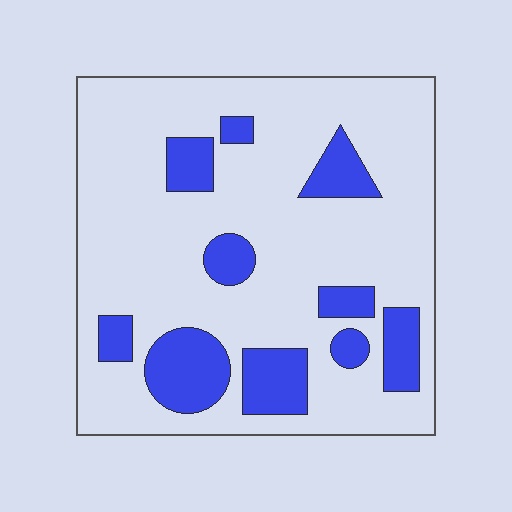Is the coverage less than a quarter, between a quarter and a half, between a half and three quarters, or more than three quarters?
Less than a quarter.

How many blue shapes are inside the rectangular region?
10.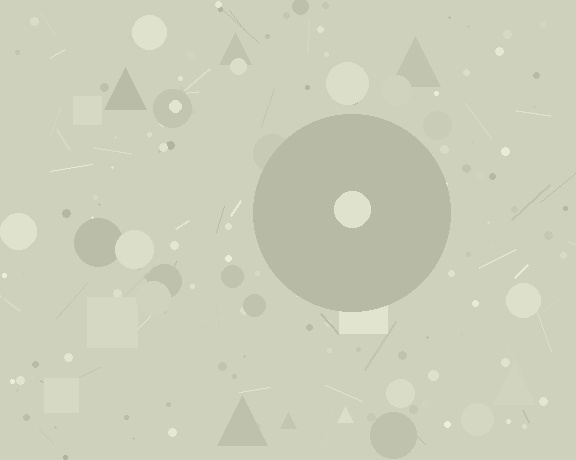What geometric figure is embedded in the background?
A circle is embedded in the background.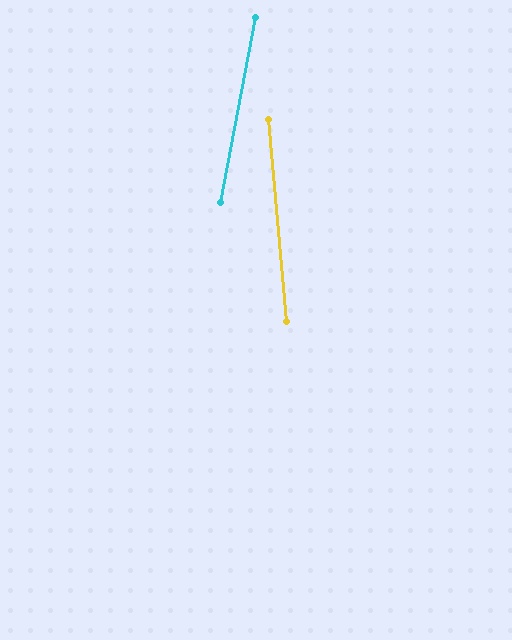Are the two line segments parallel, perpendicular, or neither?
Neither parallel nor perpendicular — they differ by about 16°.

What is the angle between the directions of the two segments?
Approximately 16 degrees.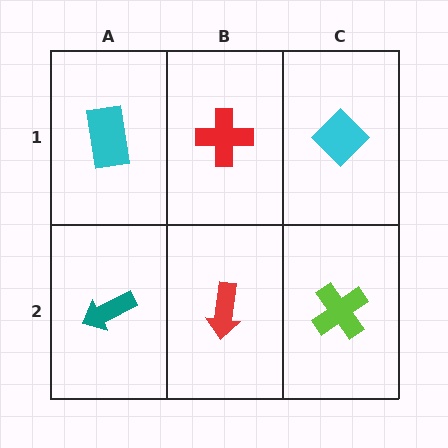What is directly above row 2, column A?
A cyan rectangle.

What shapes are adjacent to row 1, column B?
A red arrow (row 2, column B), a cyan rectangle (row 1, column A), a cyan diamond (row 1, column C).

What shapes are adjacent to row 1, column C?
A lime cross (row 2, column C), a red cross (row 1, column B).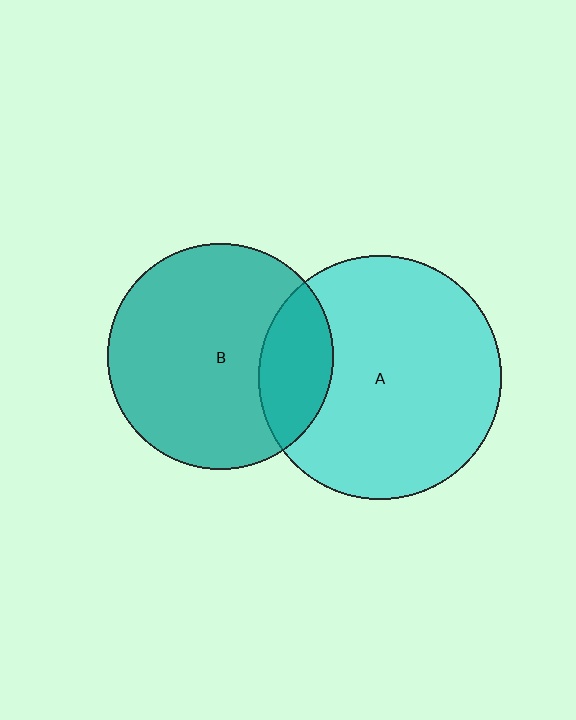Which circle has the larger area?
Circle A (cyan).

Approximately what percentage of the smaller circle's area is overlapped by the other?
Approximately 20%.